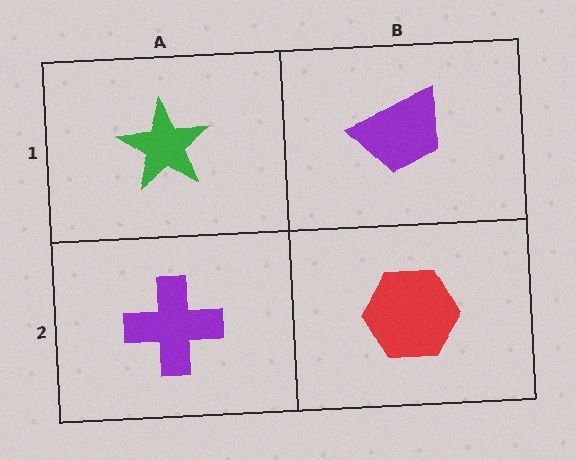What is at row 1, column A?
A green star.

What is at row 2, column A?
A purple cross.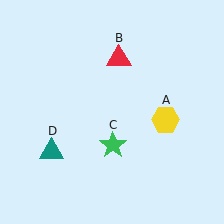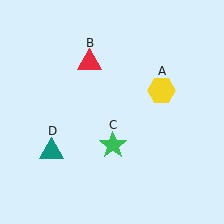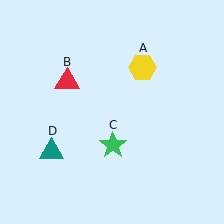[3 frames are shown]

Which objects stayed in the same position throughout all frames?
Green star (object C) and teal triangle (object D) remained stationary.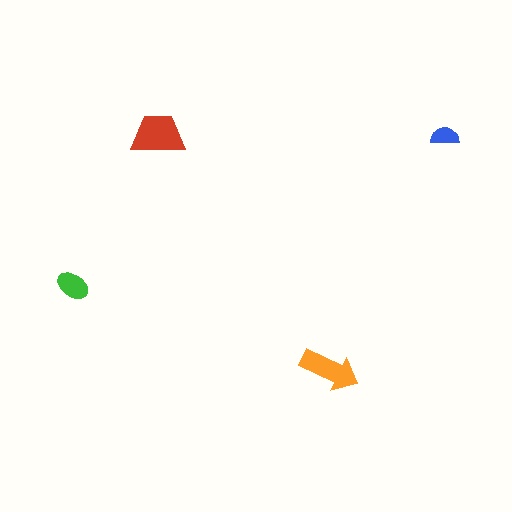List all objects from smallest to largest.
The blue semicircle, the green ellipse, the orange arrow, the red trapezoid.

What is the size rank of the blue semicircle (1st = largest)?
4th.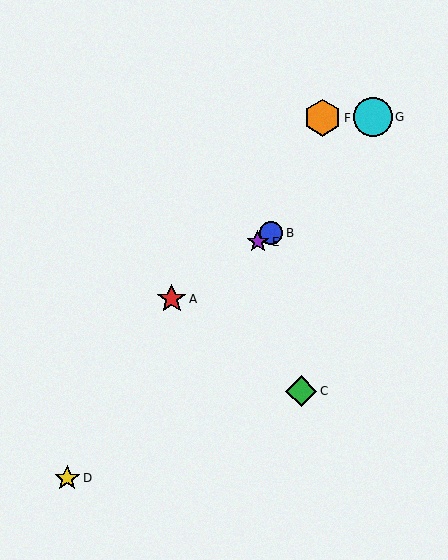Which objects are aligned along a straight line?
Objects A, B, E are aligned along a straight line.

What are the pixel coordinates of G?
Object G is at (373, 117).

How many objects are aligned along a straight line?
3 objects (A, B, E) are aligned along a straight line.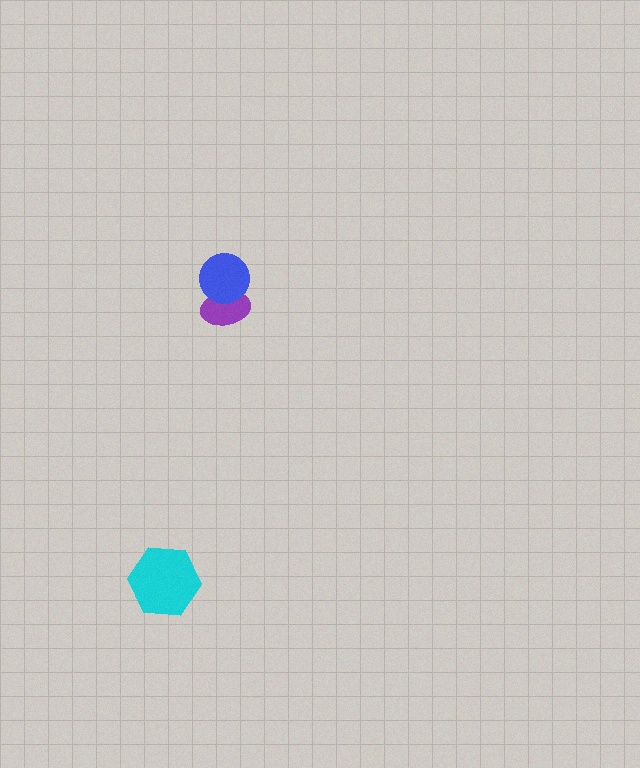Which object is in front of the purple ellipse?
The blue circle is in front of the purple ellipse.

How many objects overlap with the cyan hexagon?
0 objects overlap with the cyan hexagon.